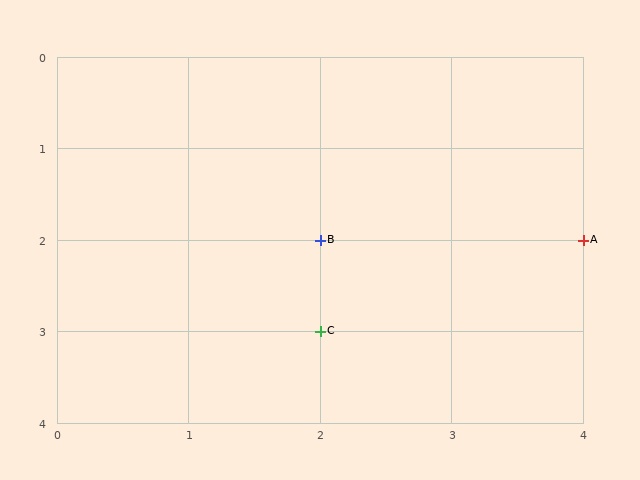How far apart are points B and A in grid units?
Points B and A are 2 columns apart.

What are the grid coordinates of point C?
Point C is at grid coordinates (2, 3).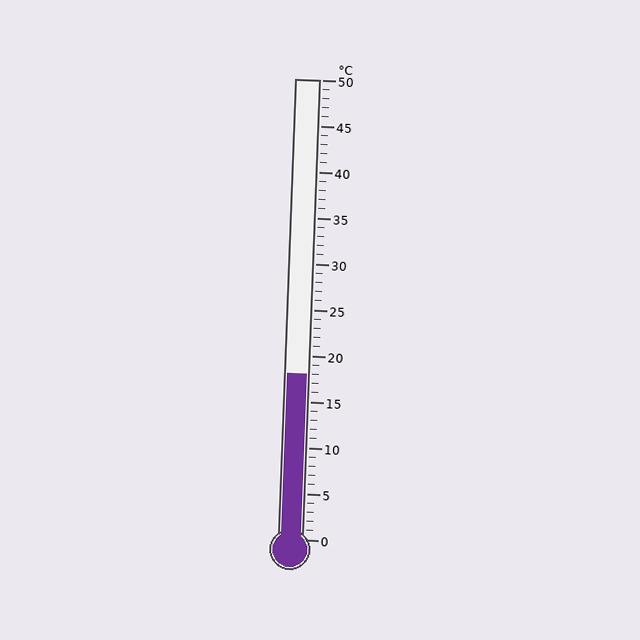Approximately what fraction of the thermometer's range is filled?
The thermometer is filled to approximately 35% of its range.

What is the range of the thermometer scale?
The thermometer scale ranges from 0°C to 50°C.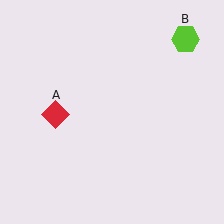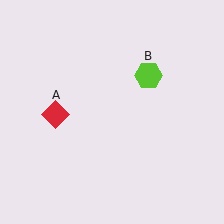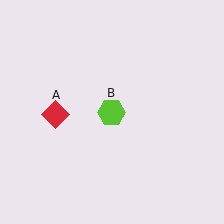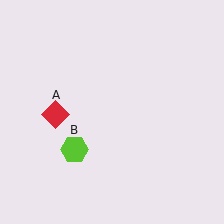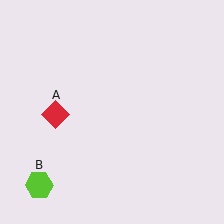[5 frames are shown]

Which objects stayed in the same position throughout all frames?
Red diamond (object A) remained stationary.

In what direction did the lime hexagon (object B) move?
The lime hexagon (object B) moved down and to the left.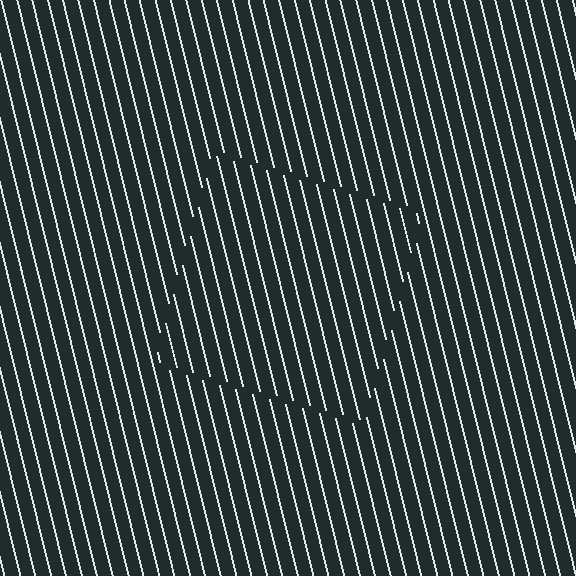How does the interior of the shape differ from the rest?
The interior of the shape contains the same grating, shifted by half a period — the contour is defined by the phase discontinuity where line-ends from the inner and outer gratings abut.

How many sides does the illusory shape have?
4 sides — the line-ends trace a square.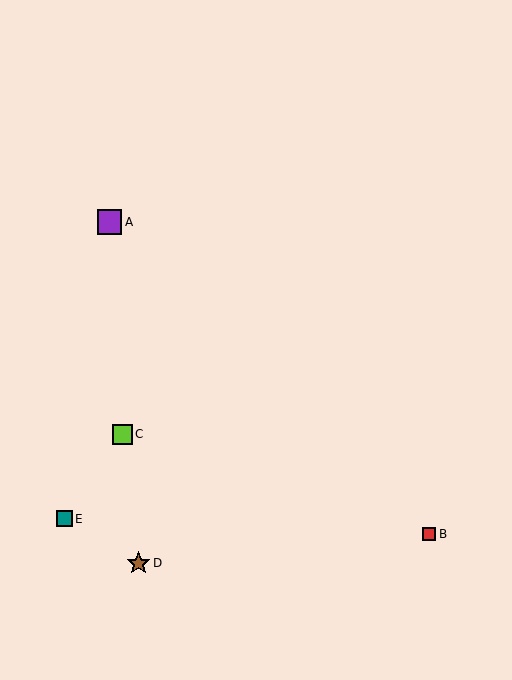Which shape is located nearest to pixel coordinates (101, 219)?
The purple square (labeled A) at (109, 222) is nearest to that location.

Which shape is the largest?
The purple square (labeled A) is the largest.